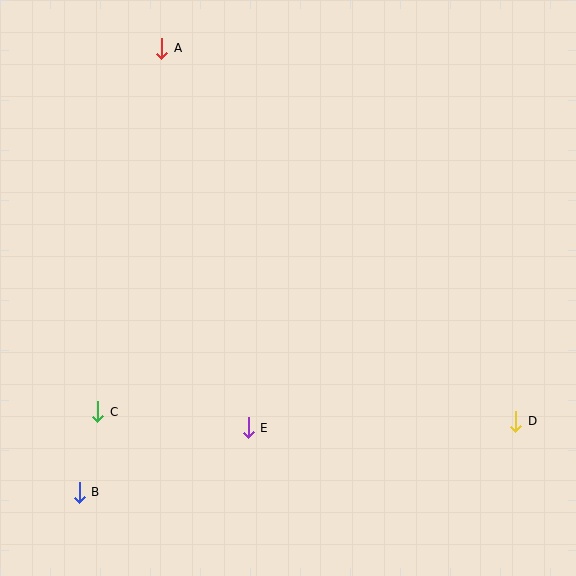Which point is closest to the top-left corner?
Point A is closest to the top-left corner.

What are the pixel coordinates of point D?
Point D is at (516, 421).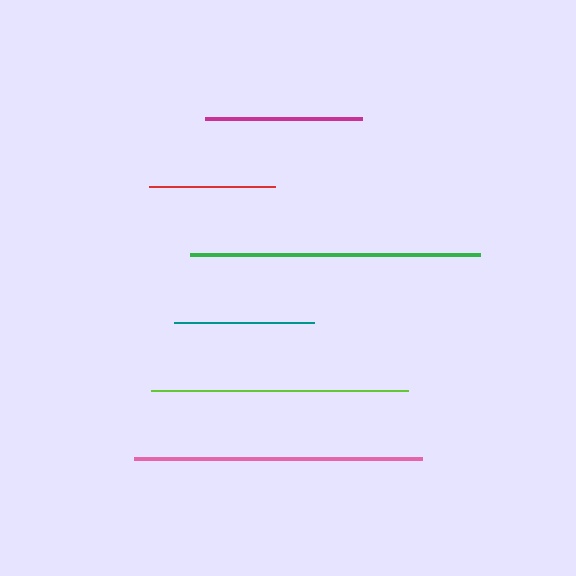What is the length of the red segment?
The red segment is approximately 126 pixels long.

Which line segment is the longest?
The green line is the longest at approximately 290 pixels.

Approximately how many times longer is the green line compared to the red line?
The green line is approximately 2.3 times the length of the red line.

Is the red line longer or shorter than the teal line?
The teal line is longer than the red line.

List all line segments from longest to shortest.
From longest to shortest: green, pink, lime, magenta, teal, red.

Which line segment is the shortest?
The red line is the shortest at approximately 126 pixels.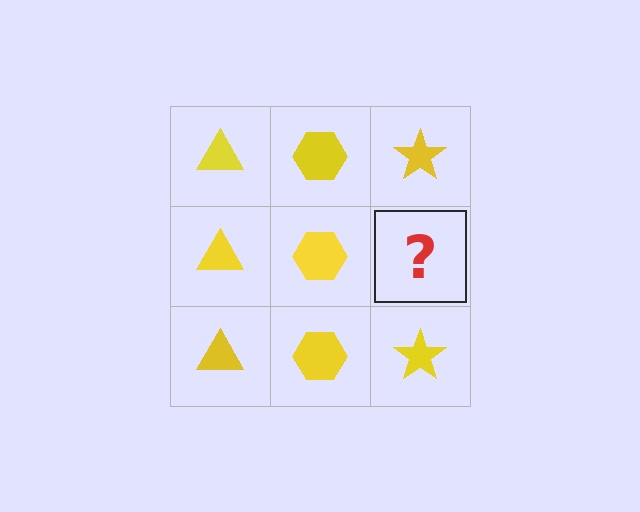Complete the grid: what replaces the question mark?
The question mark should be replaced with a yellow star.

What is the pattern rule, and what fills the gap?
The rule is that each column has a consistent shape. The gap should be filled with a yellow star.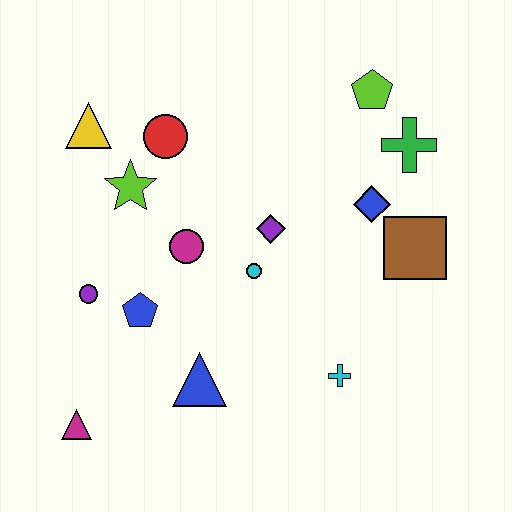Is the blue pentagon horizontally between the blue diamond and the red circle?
No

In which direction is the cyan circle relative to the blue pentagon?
The cyan circle is to the right of the blue pentagon.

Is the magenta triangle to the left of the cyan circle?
Yes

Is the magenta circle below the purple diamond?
Yes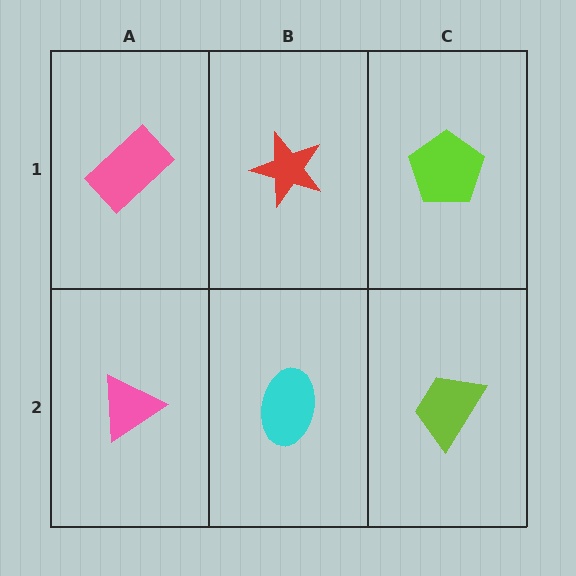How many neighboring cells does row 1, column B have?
3.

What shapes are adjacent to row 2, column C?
A lime pentagon (row 1, column C), a cyan ellipse (row 2, column B).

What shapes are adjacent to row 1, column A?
A pink triangle (row 2, column A), a red star (row 1, column B).